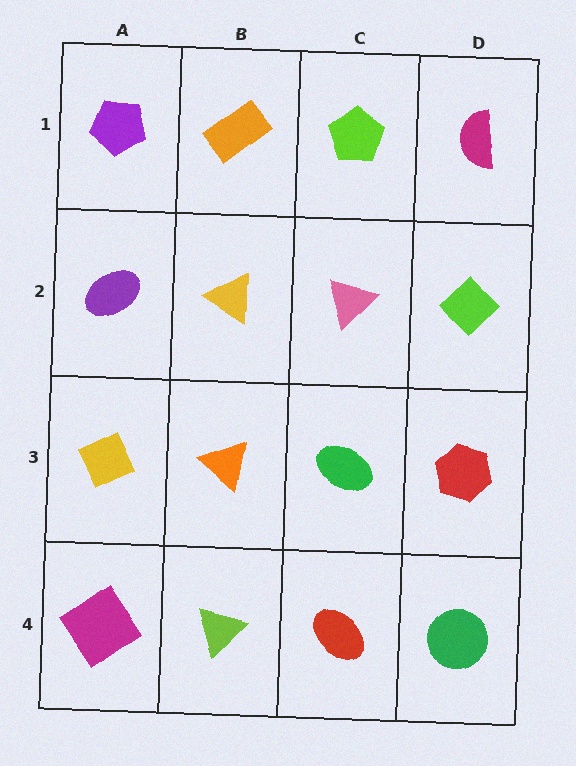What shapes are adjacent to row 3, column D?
A lime diamond (row 2, column D), a green circle (row 4, column D), a green ellipse (row 3, column C).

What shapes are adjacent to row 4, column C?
A green ellipse (row 3, column C), a lime triangle (row 4, column B), a green circle (row 4, column D).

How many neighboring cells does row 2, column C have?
4.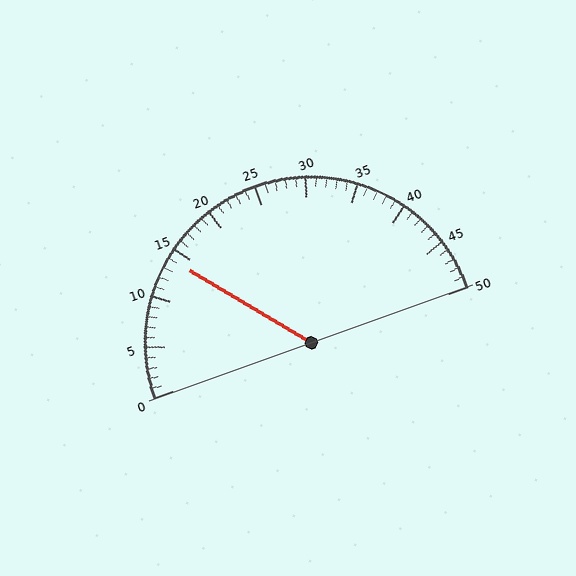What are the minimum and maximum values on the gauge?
The gauge ranges from 0 to 50.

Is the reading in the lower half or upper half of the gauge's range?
The reading is in the lower half of the range (0 to 50).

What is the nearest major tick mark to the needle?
The nearest major tick mark is 15.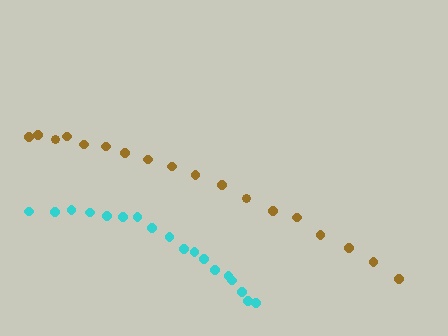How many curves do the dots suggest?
There are 2 distinct paths.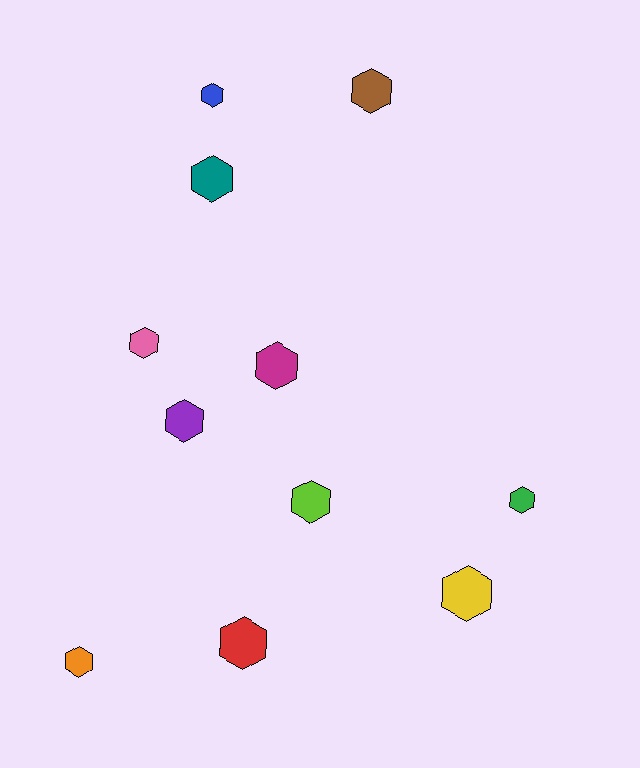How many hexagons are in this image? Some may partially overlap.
There are 11 hexagons.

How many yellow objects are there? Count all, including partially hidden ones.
There is 1 yellow object.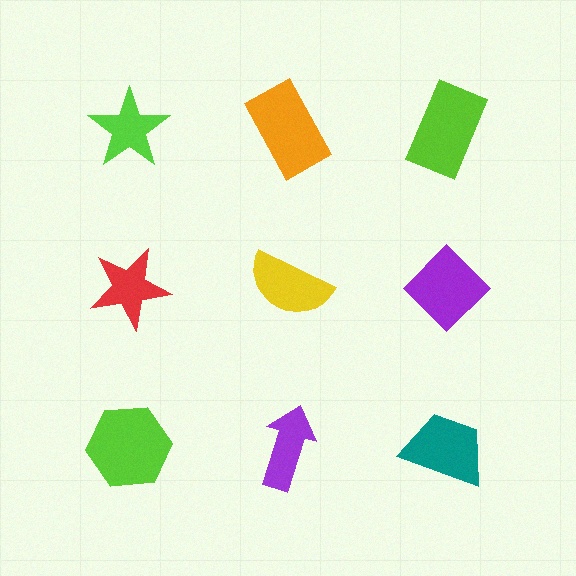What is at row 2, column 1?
A red star.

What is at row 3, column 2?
A purple arrow.